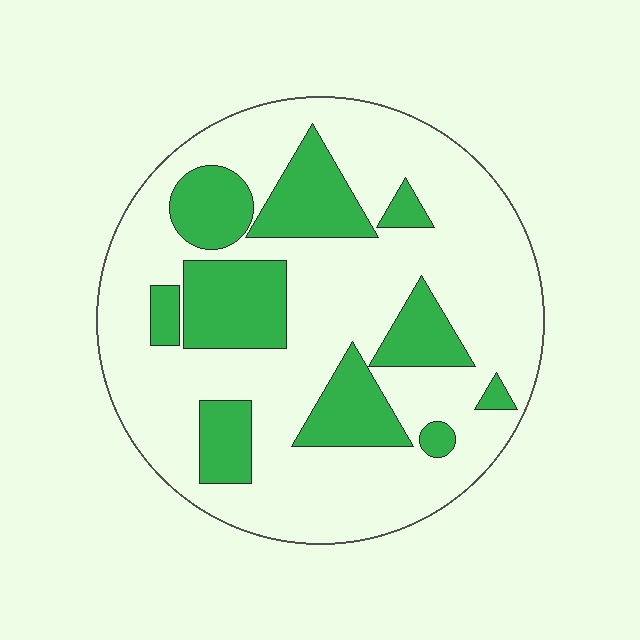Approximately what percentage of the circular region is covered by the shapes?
Approximately 30%.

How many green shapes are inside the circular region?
10.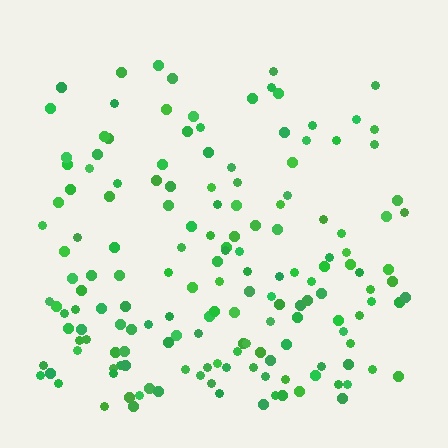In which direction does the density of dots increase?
From top to bottom, with the bottom side densest.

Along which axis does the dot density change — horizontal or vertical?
Vertical.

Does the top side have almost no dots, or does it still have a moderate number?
Still a moderate number, just noticeably fewer than the bottom.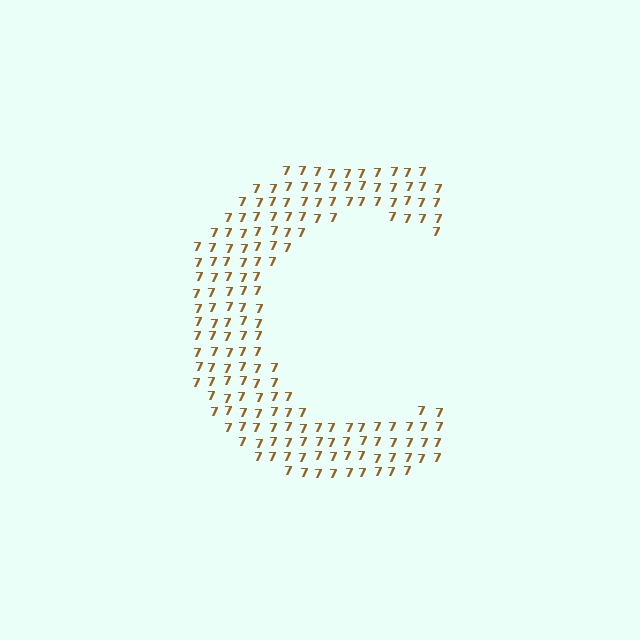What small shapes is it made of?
It is made of small digit 7's.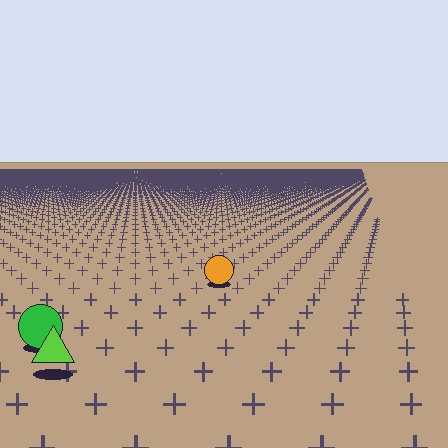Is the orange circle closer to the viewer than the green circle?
No. The green circle is closer — you can tell from the texture gradient: the ground texture is coarser near it.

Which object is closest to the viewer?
The lime triangle is closest. The texture marks near it are larger and more spread out.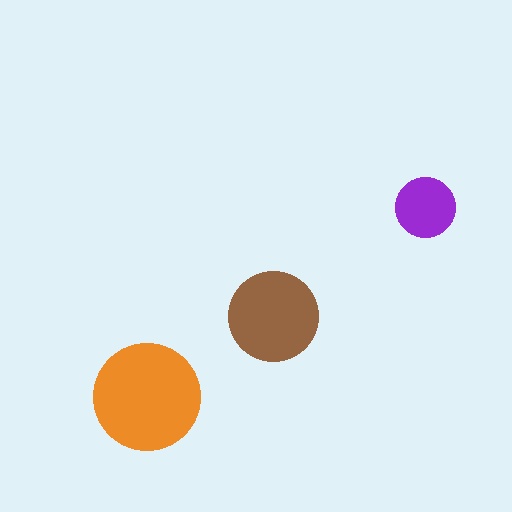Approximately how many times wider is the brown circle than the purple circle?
About 1.5 times wider.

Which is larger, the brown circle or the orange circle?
The orange one.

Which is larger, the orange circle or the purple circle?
The orange one.